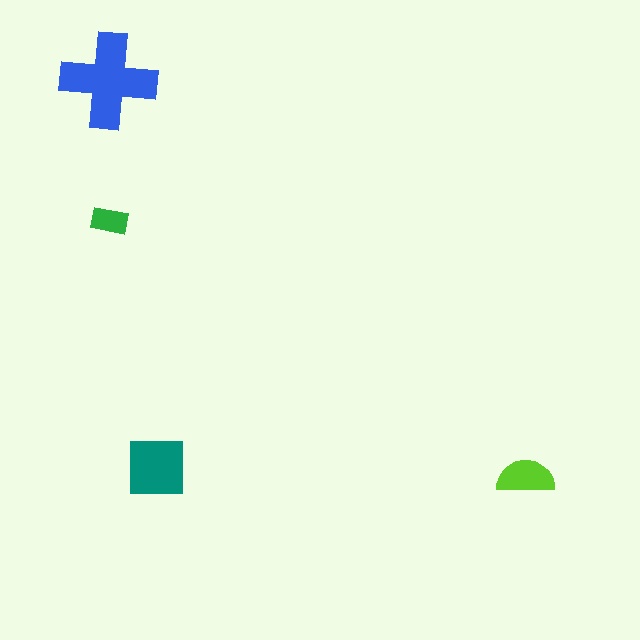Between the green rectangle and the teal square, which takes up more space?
The teal square.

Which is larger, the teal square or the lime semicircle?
The teal square.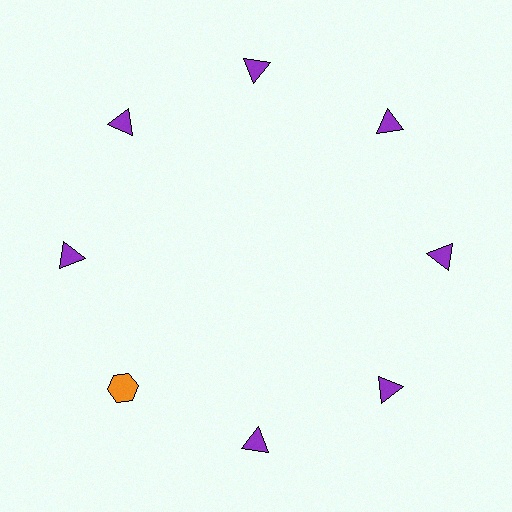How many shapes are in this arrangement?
There are 8 shapes arranged in a ring pattern.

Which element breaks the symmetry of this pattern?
The orange hexagon at roughly the 8 o'clock position breaks the symmetry. All other shapes are purple triangles.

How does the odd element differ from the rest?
It differs in both color (orange instead of purple) and shape (hexagon instead of triangle).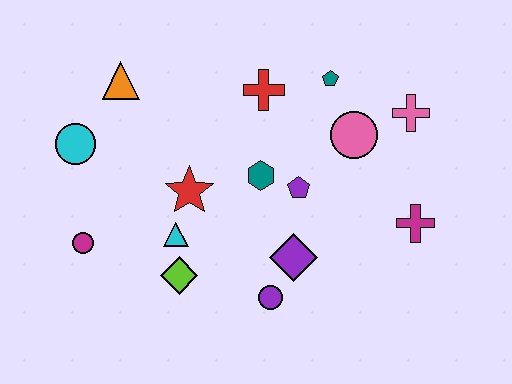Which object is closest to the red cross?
The teal pentagon is closest to the red cross.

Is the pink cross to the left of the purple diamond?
No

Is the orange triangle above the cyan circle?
Yes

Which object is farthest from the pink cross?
The magenta circle is farthest from the pink cross.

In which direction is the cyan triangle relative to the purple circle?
The cyan triangle is to the left of the purple circle.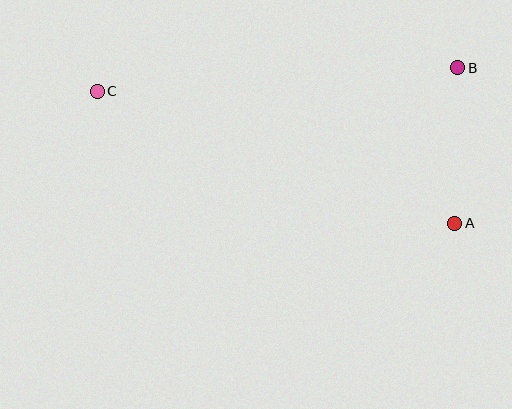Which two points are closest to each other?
Points A and B are closest to each other.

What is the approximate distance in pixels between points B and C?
The distance between B and C is approximately 362 pixels.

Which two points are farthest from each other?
Points A and C are farthest from each other.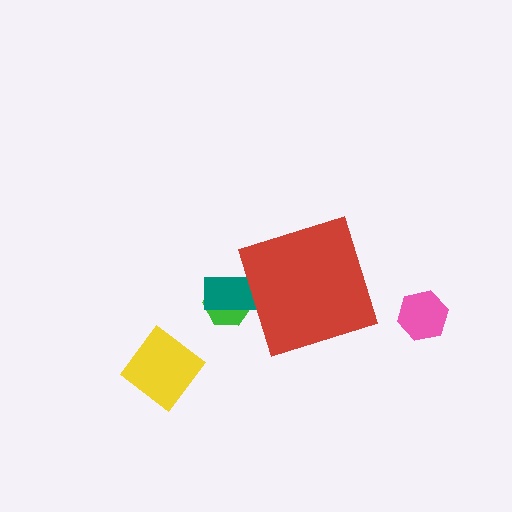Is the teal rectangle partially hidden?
Yes, the teal rectangle is partially hidden behind the red diamond.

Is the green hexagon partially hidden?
Yes, the green hexagon is partially hidden behind the red diamond.